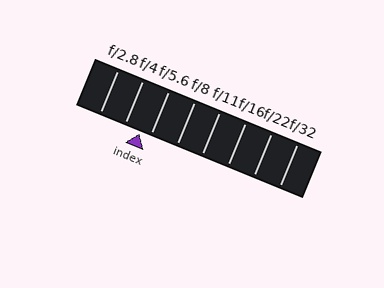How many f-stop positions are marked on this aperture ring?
There are 8 f-stop positions marked.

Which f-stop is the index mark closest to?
The index mark is closest to f/5.6.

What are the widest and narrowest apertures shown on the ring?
The widest aperture shown is f/2.8 and the narrowest is f/32.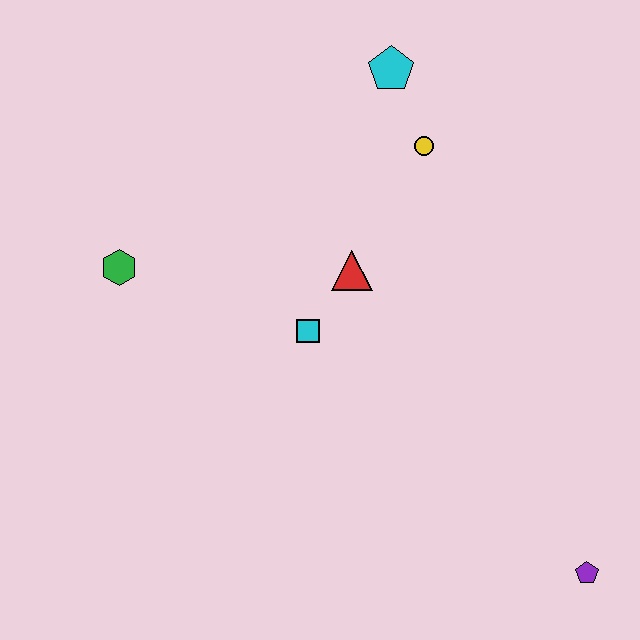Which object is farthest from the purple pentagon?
The green hexagon is farthest from the purple pentagon.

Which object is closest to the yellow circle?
The cyan pentagon is closest to the yellow circle.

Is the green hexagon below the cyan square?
No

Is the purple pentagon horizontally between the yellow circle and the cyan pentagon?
No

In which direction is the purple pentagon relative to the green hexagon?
The purple pentagon is to the right of the green hexagon.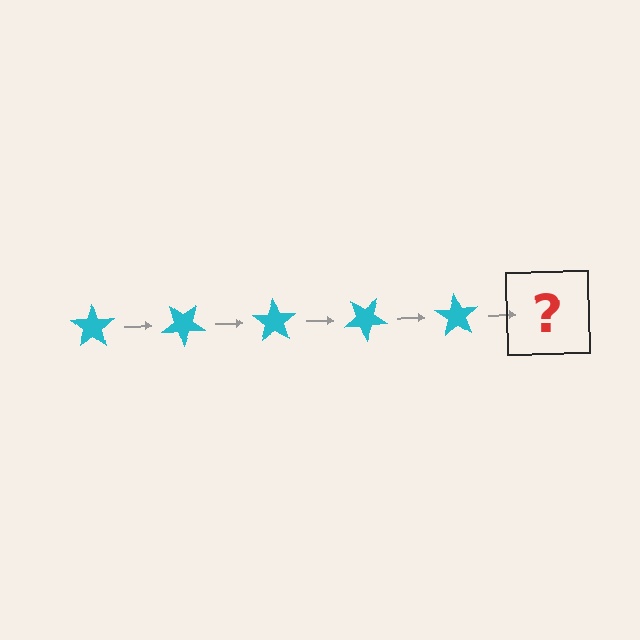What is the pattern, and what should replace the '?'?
The pattern is that the star rotates 35 degrees each step. The '?' should be a cyan star rotated 175 degrees.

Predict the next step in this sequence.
The next step is a cyan star rotated 175 degrees.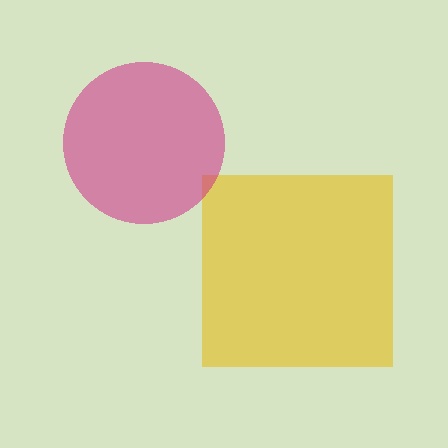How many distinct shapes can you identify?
There are 2 distinct shapes: a yellow square, a magenta circle.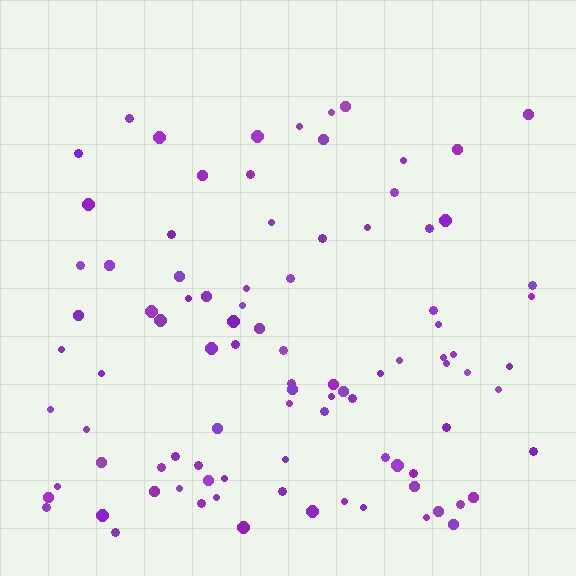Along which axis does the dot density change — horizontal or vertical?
Vertical.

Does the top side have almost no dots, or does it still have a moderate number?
Still a moderate number, just noticeably fewer than the bottom.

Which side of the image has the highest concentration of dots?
The bottom.